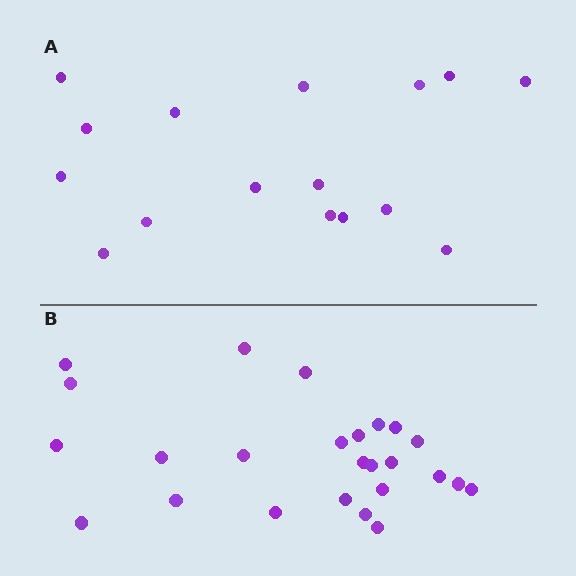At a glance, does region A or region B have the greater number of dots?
Region B (the bottom region) has more dots.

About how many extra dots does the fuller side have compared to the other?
Region B has roughly 8 or so more dots than region A.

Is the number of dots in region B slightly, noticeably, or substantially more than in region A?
Region B has substantially more. The ratio is roughly 1.6 to 1.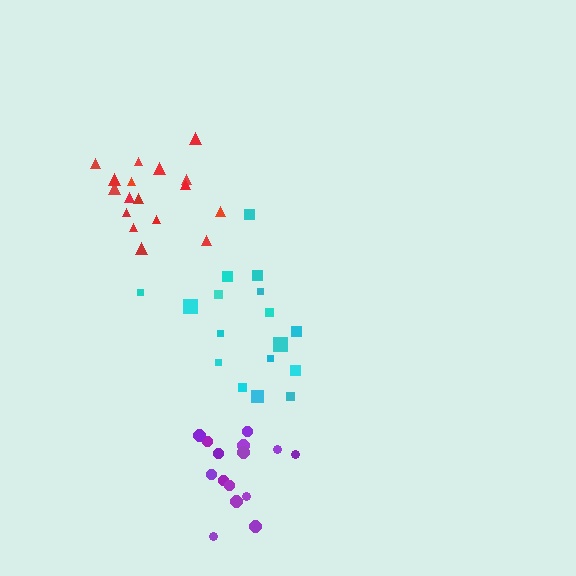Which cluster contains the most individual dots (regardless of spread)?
Red (17).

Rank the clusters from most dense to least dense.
purple, red, cyan.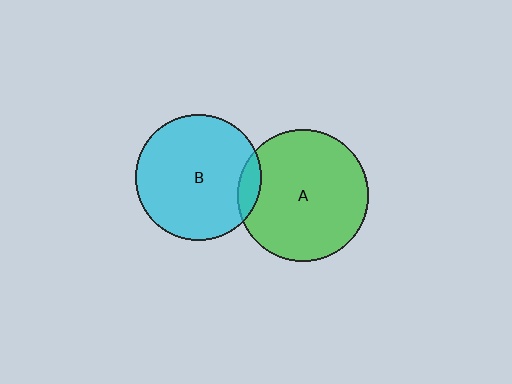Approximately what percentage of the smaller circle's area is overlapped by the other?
Approximately 10%.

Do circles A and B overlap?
Yes.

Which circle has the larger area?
Circle A (green).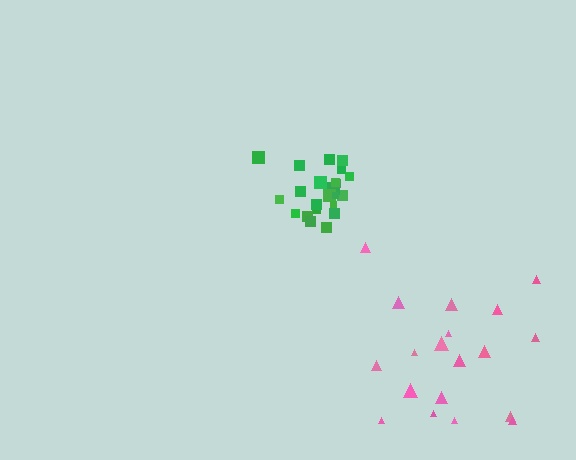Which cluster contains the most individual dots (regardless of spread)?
Green (23).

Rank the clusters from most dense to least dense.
green, pink.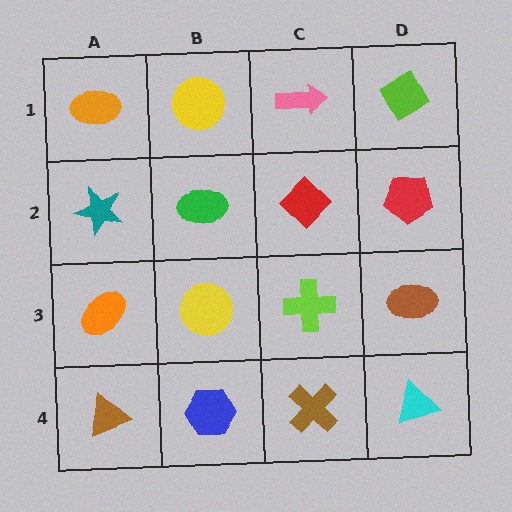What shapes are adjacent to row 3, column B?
A green ellipse (row 2, column B), a blue hexagon (row 4, column B), an orange ellipse (row 3, column A), a lime cross (row 3, column C).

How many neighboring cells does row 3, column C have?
4.